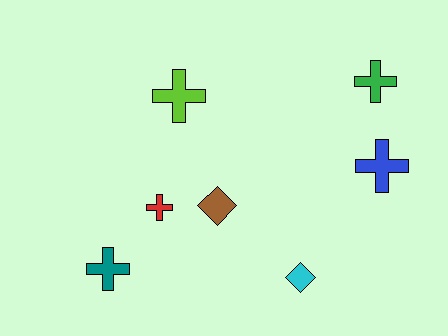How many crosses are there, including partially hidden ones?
There are 5 crosses.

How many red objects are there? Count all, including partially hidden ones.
There is 1 red object.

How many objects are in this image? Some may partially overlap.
There are 7 objects.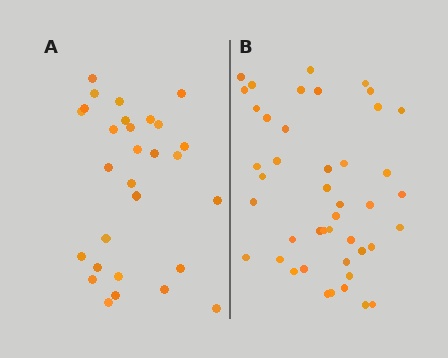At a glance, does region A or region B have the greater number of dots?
Region B (the right region) has more dots.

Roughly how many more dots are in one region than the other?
Region B has approximately 15 more dots than region A.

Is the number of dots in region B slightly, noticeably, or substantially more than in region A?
Region B has substantially more. The ratio is roughly 1.5 to 1.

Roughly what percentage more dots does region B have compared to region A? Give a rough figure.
About 50% more.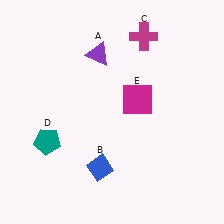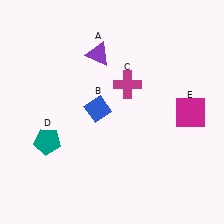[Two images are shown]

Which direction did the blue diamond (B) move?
The blue diamond (B) moved up.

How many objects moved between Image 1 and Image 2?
3 objects moved between the two images.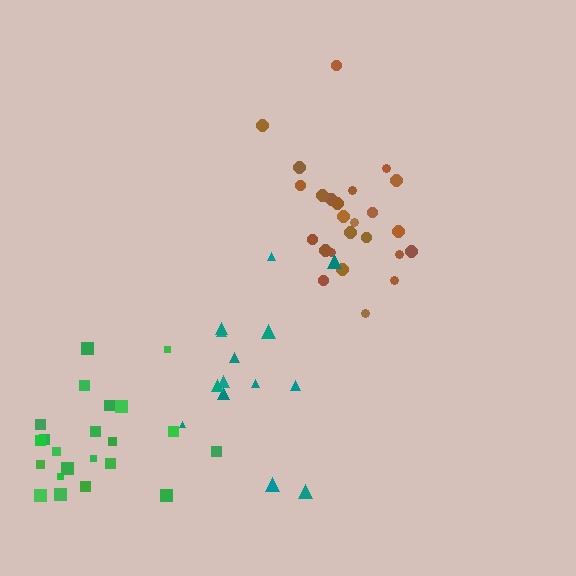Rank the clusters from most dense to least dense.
green, brown, teal.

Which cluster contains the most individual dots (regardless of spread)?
Brown (25).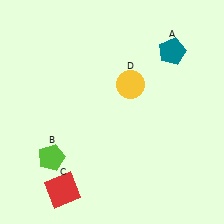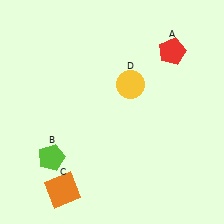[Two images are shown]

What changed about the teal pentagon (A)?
In Image 1, A is teal. In Image 2, it changed to red.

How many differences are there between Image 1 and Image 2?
There are 2 differences between the two images.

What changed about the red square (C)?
In Image 1, C is red. In Image 2, it changed to orange.